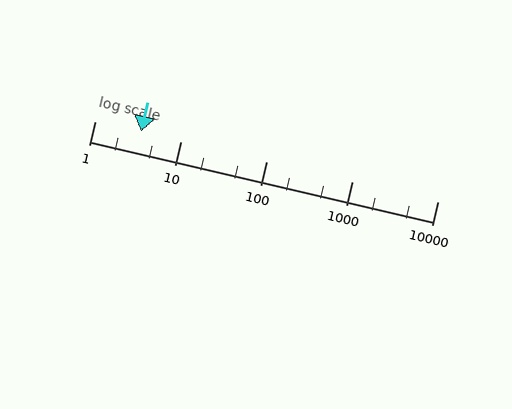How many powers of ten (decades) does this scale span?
The scale spans 4 decades, from 1 to 10000.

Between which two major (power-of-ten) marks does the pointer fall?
The pointer is between 1 and 10.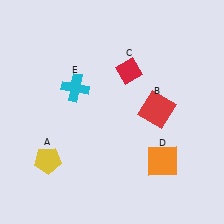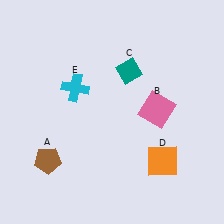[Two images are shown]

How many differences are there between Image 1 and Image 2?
There are 3 differences between the two images.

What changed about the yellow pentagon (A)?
In Image 1, A is yellow. In Image 2, it changed to brown.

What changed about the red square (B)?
In Image 1, B is red. In Image 2, it changed to pink.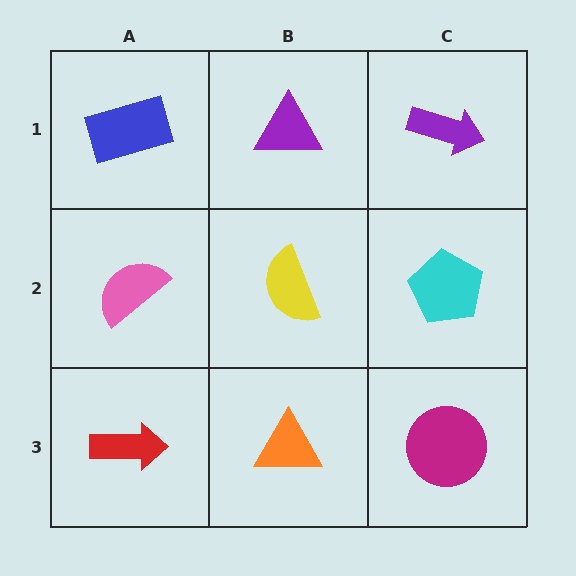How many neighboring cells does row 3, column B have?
3.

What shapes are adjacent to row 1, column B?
A yellow semicircle (row 2, column B), a blue rectangle (row 1, column A), a purple arrow (row 1, column C).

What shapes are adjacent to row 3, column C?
A cyan pentagon (row 2, column C), an orange triangle (row 3, column B).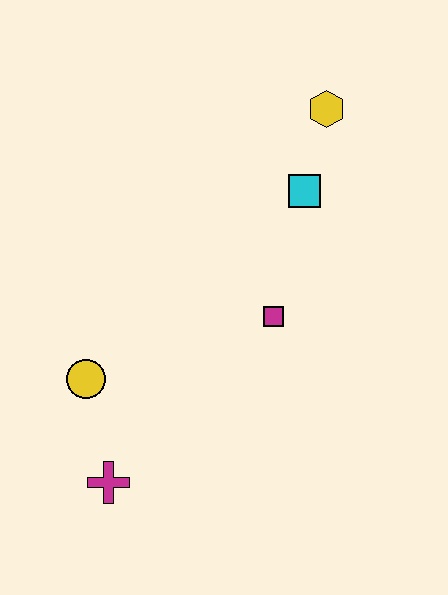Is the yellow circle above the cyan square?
No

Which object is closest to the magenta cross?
The yellow circle is closest to the magenta cross.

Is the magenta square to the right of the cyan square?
No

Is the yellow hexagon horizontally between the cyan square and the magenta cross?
No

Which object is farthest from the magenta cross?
The yellow hexagon is farthest from the magenta cross.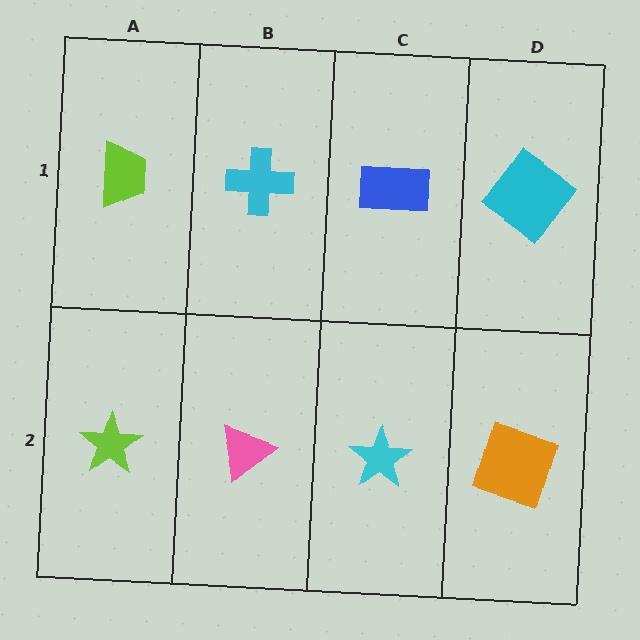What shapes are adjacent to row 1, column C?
A cyan star (row 2, column C), a cyan cross (row 1, column B), a cyan diamond (row 1, column D).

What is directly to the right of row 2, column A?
A pink triangle.